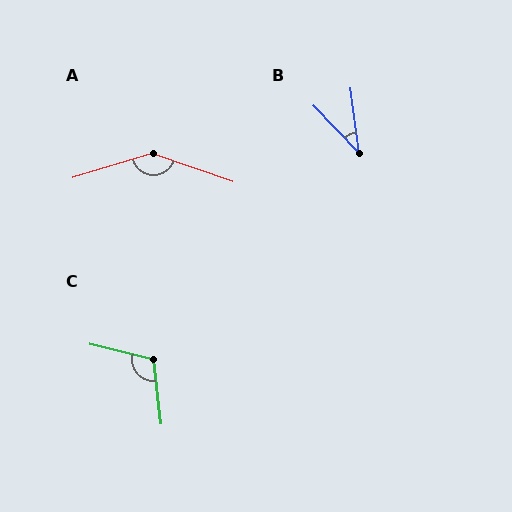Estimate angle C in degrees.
Approximately 111 degrees.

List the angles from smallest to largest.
B (37°), C (111°), A (144°).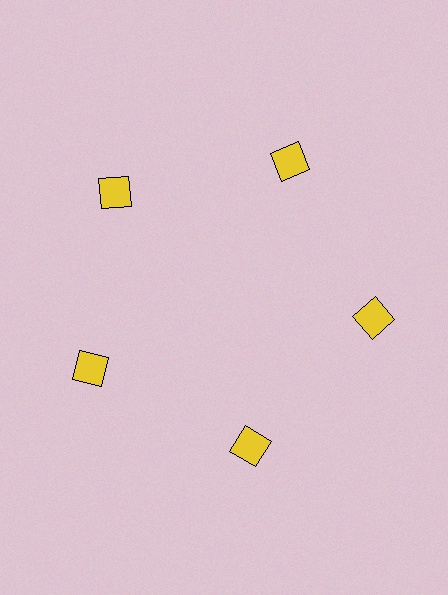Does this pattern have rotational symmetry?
Yes, this pattern has 5-fold rotational symmetry. It looks the same after rotating 72 degrees around the center.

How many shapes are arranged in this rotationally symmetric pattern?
There are 5 shapes, arranged in 5 groups of 1.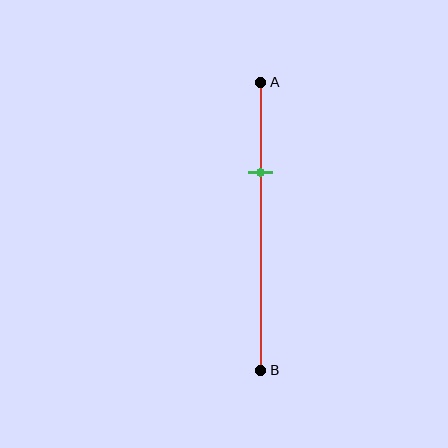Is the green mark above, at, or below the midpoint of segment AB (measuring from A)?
The green mark is above the midpoint of segment AB.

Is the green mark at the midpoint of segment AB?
No, the mark is at about 30% from A, not at the 50% midpoint.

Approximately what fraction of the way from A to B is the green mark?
The green mark is approximately 30% of the way from A to B.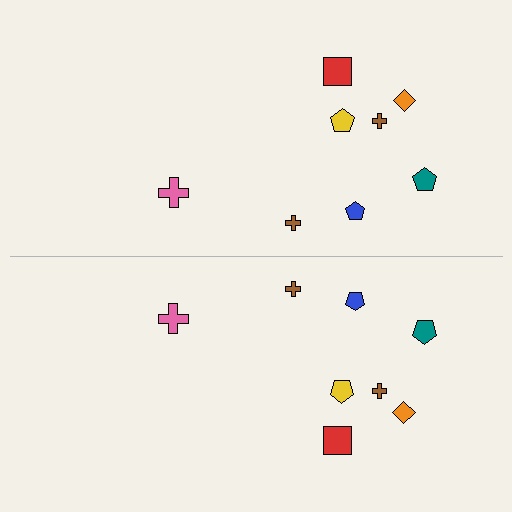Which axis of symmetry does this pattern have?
The pattern has a horizontal axis of symmetry running through the center of the image.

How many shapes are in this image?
There are 16 shapes in this image.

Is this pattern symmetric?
Yes, this pattern has bilateral (reflection) symmetry.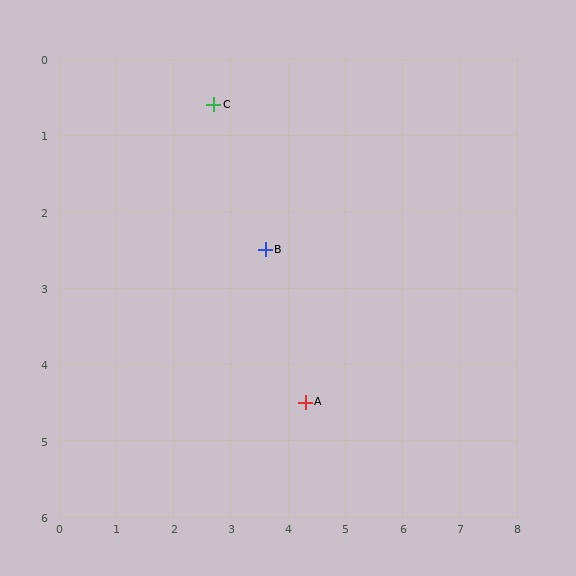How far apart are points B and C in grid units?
Points B and C are about 2.1 grid units apart.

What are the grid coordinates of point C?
Point C is at approximately (2.7, 0.6).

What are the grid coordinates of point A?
Point A is at approximately (4.3, 4.5).